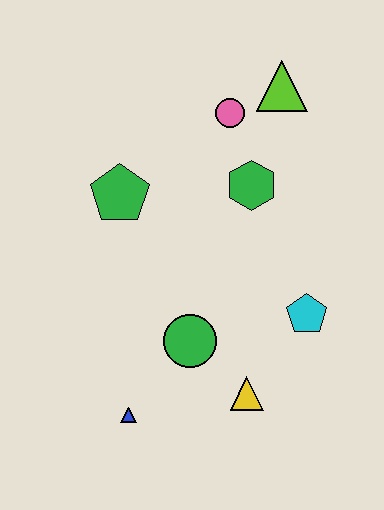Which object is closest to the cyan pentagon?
The yellow triangle is closest to the cyan pentagon.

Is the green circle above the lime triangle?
No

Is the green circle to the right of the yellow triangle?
No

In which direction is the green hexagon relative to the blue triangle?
The green hexagon is above the blue triangle.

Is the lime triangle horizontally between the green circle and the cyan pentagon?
Yes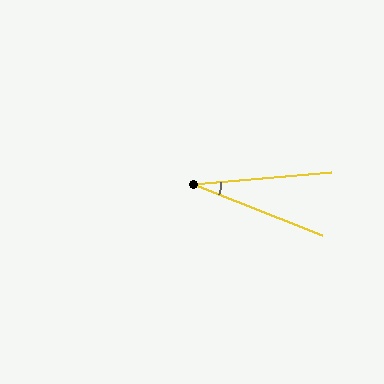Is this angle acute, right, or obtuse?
It is acute.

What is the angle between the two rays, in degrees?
Approximately 27 degrees.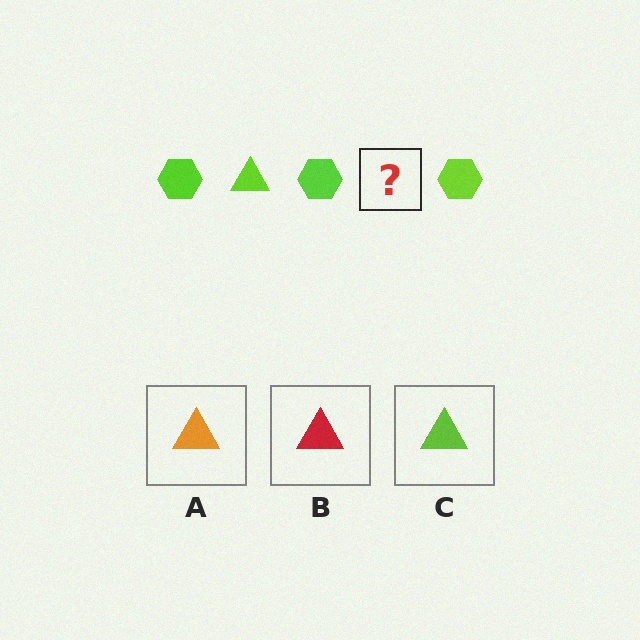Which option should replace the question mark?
Option C.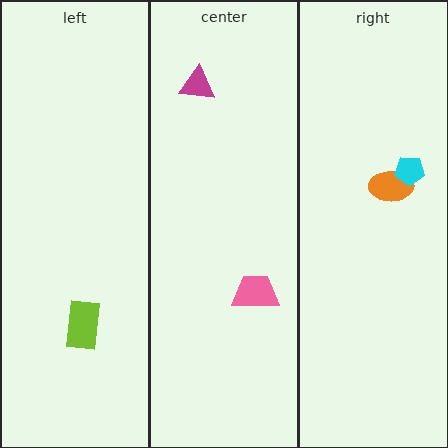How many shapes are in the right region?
2.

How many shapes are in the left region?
1.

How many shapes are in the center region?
2.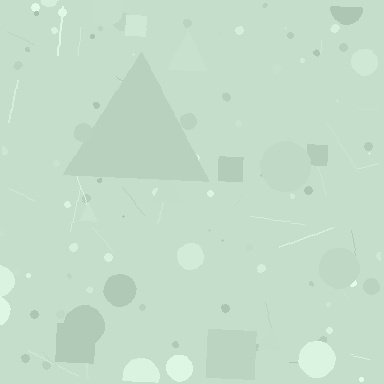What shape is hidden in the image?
A triangle is hidden in the image.